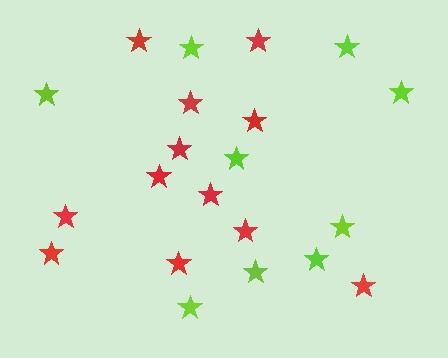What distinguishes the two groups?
There are 2 groups: one group of lime stars (9) and one group of red stars (12).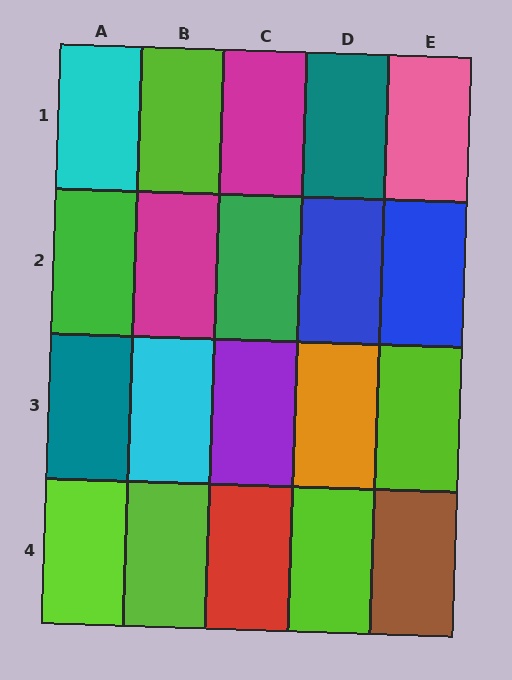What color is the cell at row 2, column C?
Green.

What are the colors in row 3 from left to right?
Teal, cyan, purple, orange, lime.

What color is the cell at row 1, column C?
Magenta.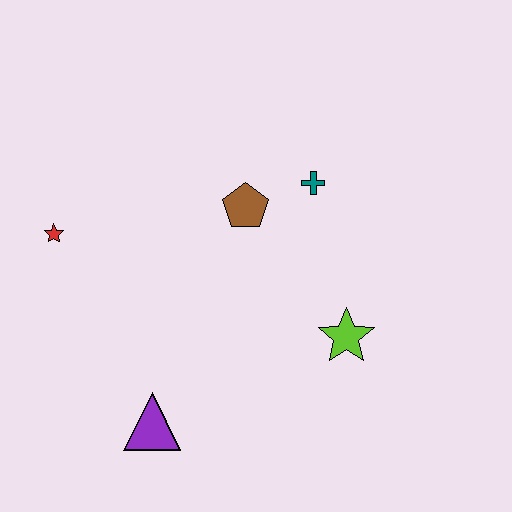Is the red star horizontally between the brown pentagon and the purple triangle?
No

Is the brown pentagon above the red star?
Yes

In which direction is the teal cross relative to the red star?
The teal cross is to the right of the red star.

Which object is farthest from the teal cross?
The purple triangle is farthest from the teal cross.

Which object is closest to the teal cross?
The brown pentagon is closest to the teal cross.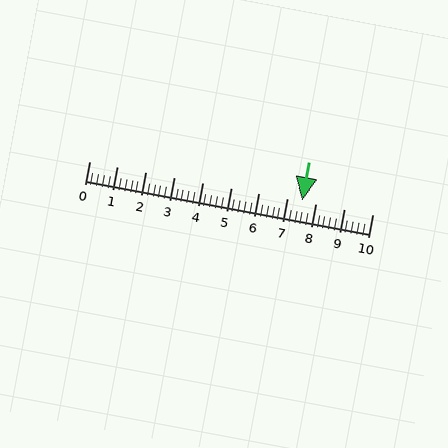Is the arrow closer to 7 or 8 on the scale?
The arrow is closer to 8.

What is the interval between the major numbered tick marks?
The major tick marks are spaced 1 units apart.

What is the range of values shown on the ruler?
The ruler shows values from 0 to 10.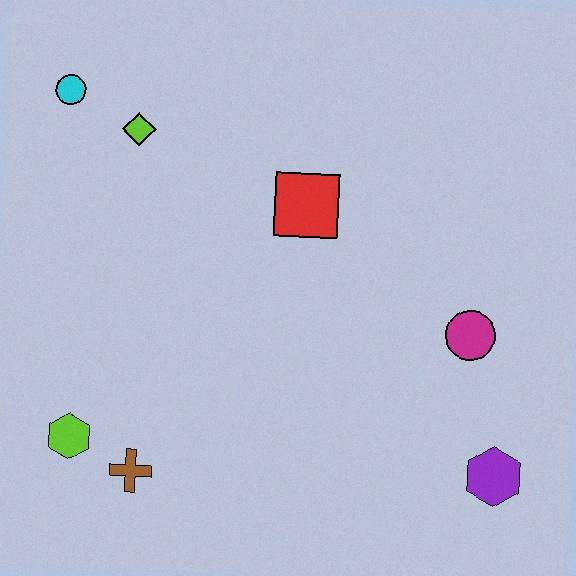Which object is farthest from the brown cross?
The cyan circle is farthest from the brown cross.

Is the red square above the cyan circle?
No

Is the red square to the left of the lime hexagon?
No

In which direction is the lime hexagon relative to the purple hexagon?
The lime hexagon is to the left of the purple hexagon.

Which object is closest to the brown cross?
The lime hexagon is closest to the brown cross.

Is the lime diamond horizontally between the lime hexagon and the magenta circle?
Yes